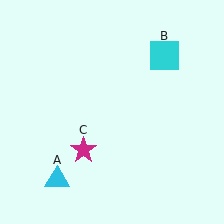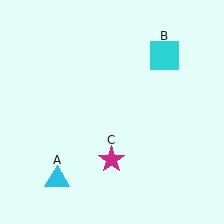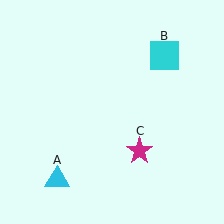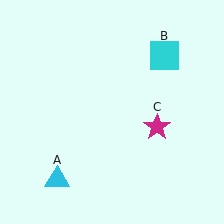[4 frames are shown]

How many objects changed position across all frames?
1 object changed position: magenta star (object C).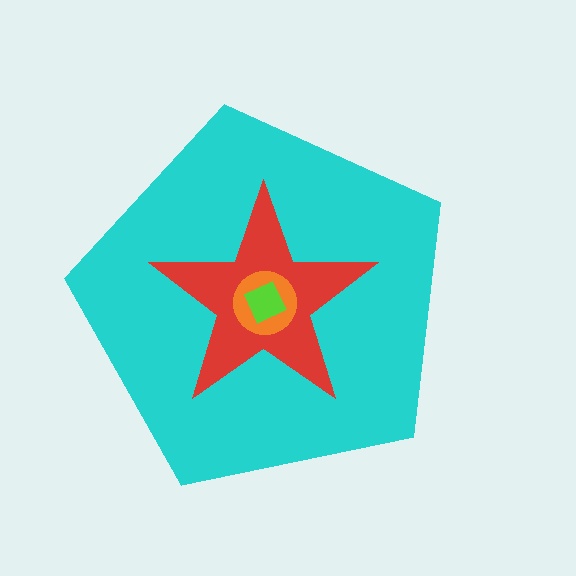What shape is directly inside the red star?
The orange circle.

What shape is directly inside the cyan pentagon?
The red star.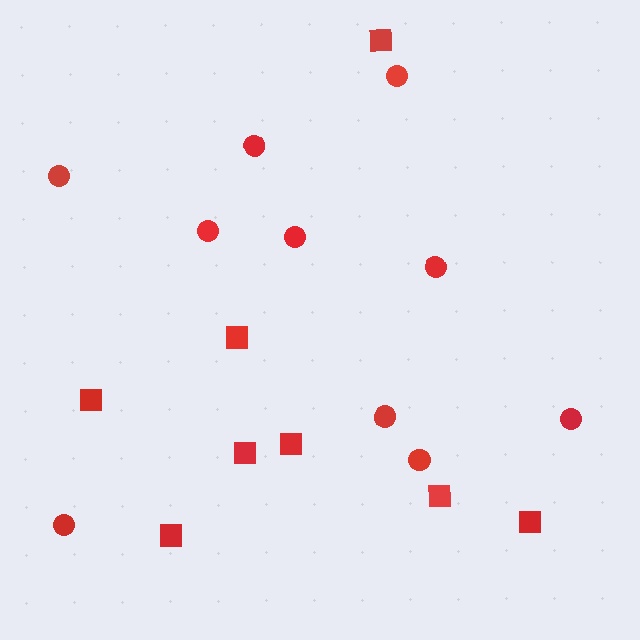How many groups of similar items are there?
There are 2 groups: one group of squares (8) and one group of circles (10).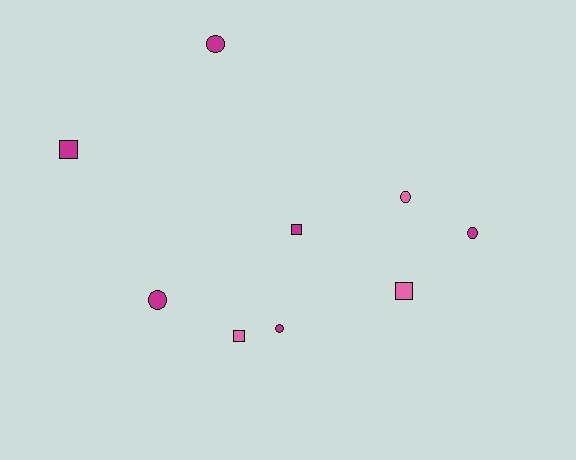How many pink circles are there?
There is 1 pink circle.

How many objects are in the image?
There are 9 objects.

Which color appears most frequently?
Magenta, with 6 objects.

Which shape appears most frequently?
Circle, with 5 objects.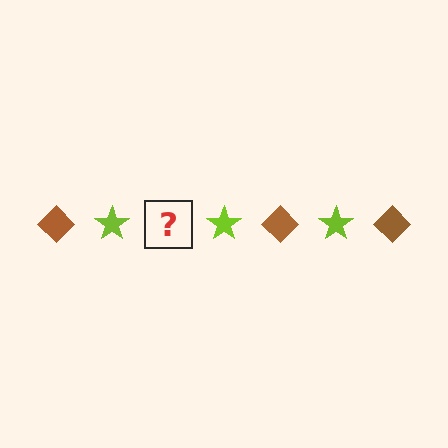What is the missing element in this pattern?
The missing element is a brown diamond.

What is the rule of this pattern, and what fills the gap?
The rule is that the pattern alternates between brown diamond and lime star. The gap should be filled with a brown diamond.